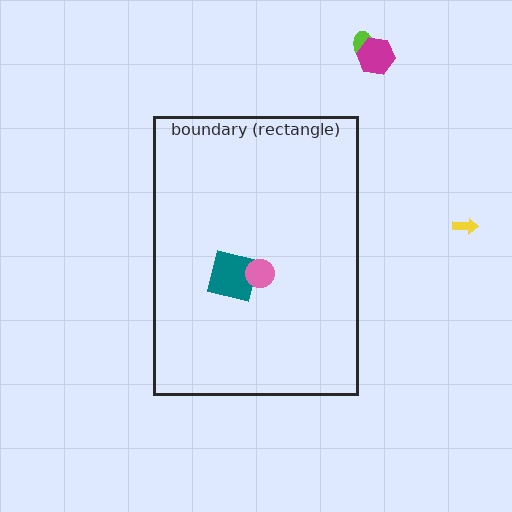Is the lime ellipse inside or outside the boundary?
Outside.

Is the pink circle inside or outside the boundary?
Inside.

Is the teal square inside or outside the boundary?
Inside.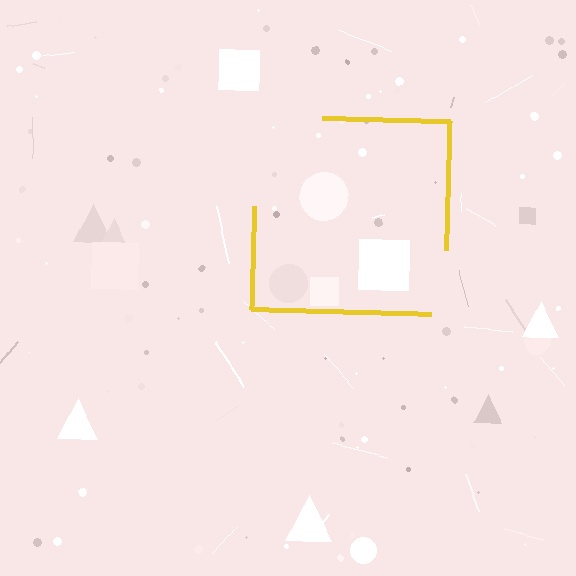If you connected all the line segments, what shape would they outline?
They would outline a square.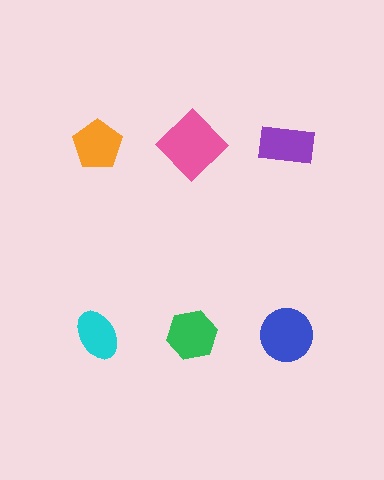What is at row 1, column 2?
A pink diamond.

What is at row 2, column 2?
A green hexagon.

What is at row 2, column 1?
A cyan ellipse.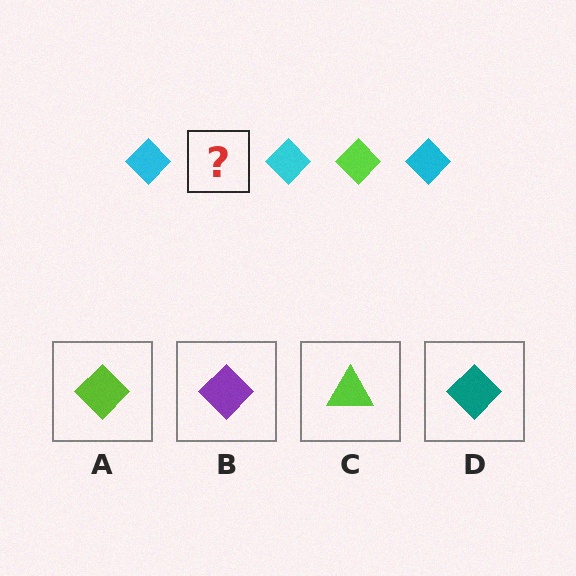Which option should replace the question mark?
Option A.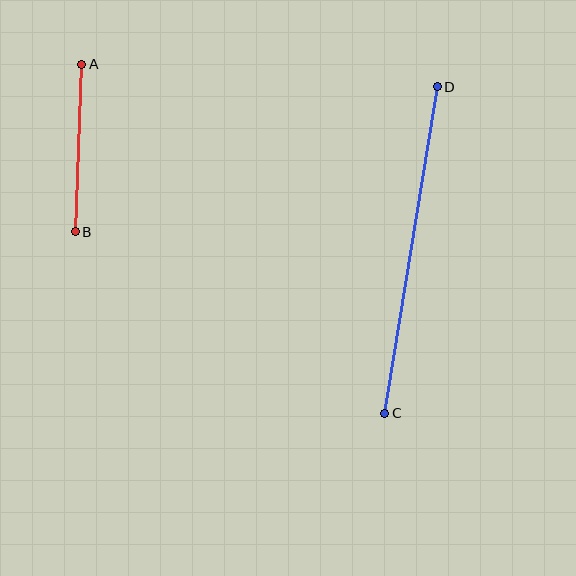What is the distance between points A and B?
The distance is approximately 168 pixels.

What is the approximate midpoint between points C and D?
The midpoint is at approximately (411, 250) pixels.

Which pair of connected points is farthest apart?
Points C and D are farthest apart.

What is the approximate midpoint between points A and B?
The midpoint is at approximately (79, 148) pixels.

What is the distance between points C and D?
The distance is approximately 331 pixels.